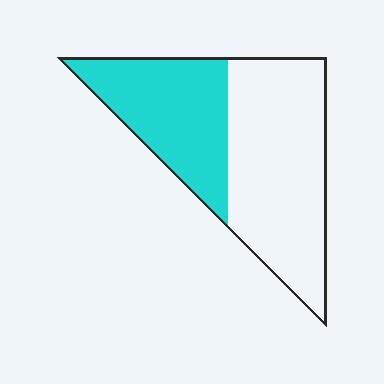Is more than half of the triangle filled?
No.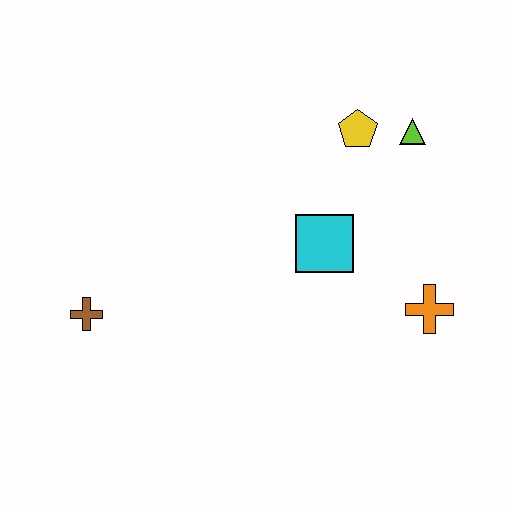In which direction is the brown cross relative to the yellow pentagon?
The brown cross is to the left of the yellow pentagon.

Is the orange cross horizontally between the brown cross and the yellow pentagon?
No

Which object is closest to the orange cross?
The cyan square is closest to the orange cross.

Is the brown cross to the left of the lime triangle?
Yes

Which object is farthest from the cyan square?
The brown cross is farthest from the cyan square.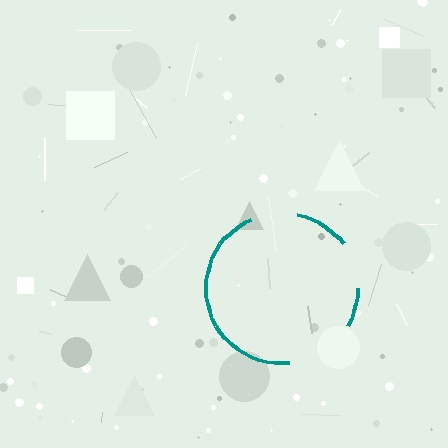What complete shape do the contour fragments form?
The contour fragments form a circle.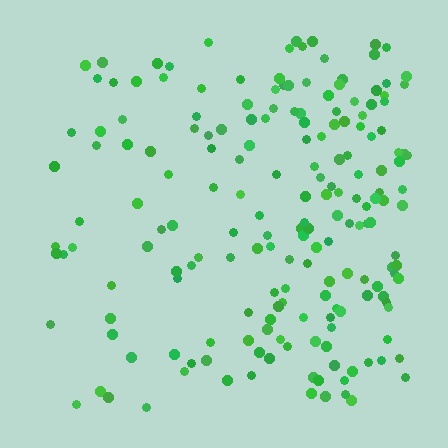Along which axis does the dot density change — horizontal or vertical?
Horizontal.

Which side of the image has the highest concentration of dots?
The right.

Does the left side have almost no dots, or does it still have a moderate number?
Still a moderate number, just noticeably fewer than the right.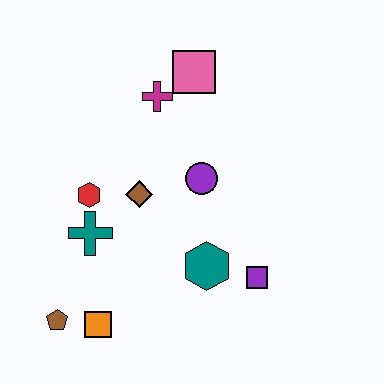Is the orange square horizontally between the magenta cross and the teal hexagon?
No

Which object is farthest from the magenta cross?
The brown pentagon is farthest from the magenta cross.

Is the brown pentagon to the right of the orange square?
No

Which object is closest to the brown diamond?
The red hexagon is closest to the brown diamond.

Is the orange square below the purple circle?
Yes